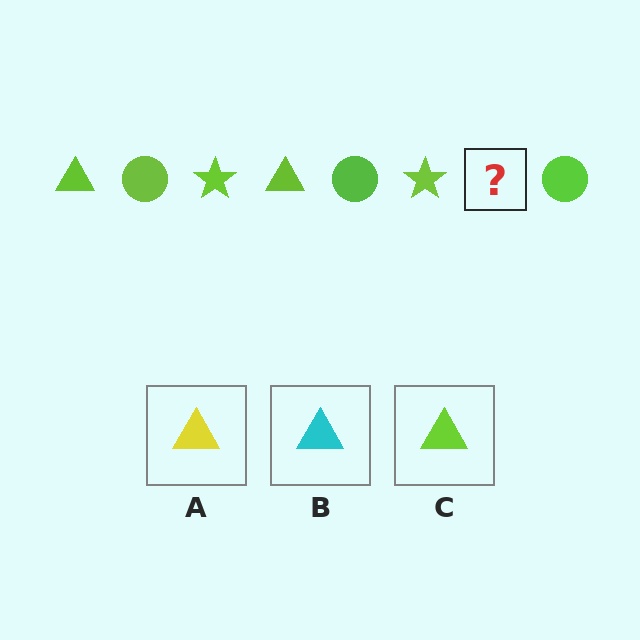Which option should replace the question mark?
Option C.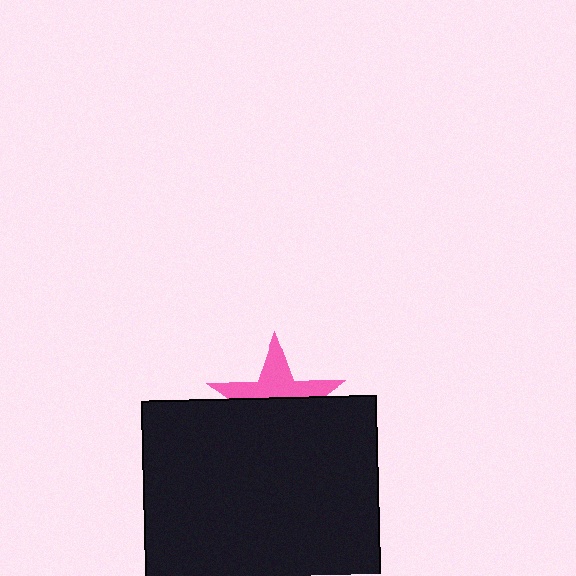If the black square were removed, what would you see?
You would see the complete pink star.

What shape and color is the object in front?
The object in front is a black square.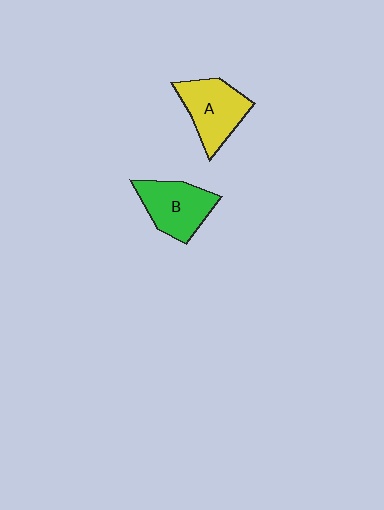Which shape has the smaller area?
Shape B (green).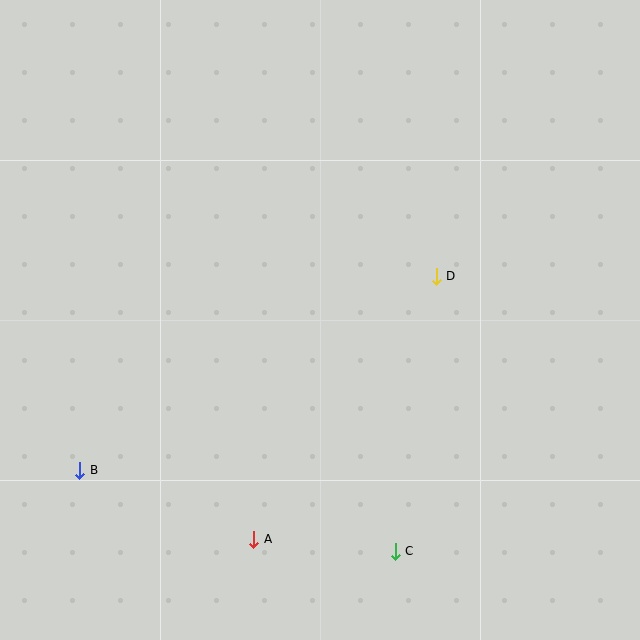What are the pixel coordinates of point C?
Point C is at (395, 551).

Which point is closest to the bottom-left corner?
Point B is closest to the bottom-left corner.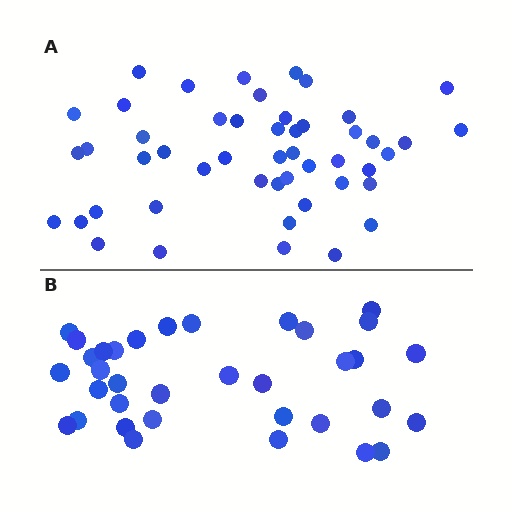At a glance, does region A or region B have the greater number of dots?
Region A (the top region) has more dots.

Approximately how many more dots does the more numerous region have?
Region A has approximately 15 more dots than region B.